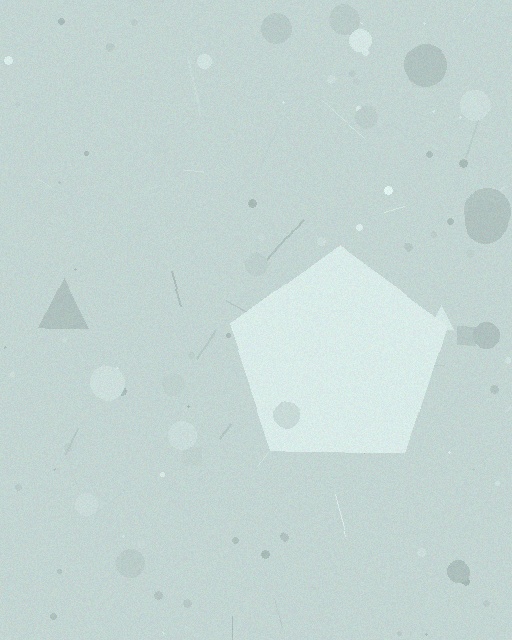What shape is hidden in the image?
A pentagon is hidden in the image.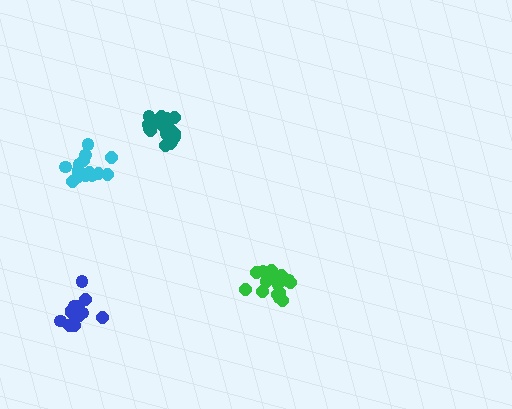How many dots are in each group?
Group 1: 15 dots, Group 2: 14 dots, Group 3: 18 dots, Group 4: 19 dots (66 total).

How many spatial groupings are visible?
There are 4 spatial groupings.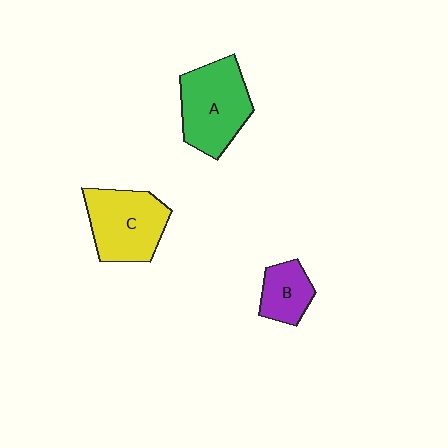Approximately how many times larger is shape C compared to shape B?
Approximately 1.9 times.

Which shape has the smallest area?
Shape B (purple).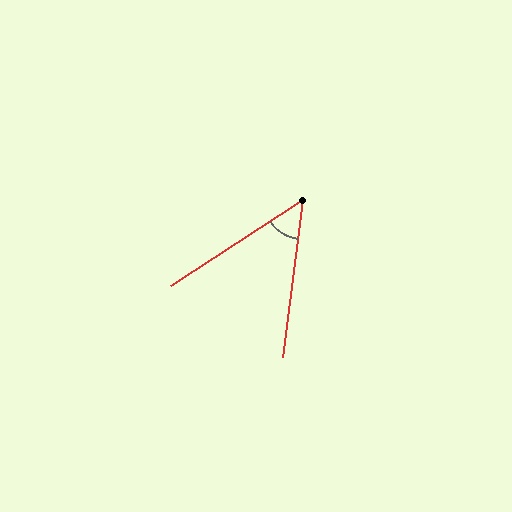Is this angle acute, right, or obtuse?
It is acute.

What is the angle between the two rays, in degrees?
Approximately 50 degrees.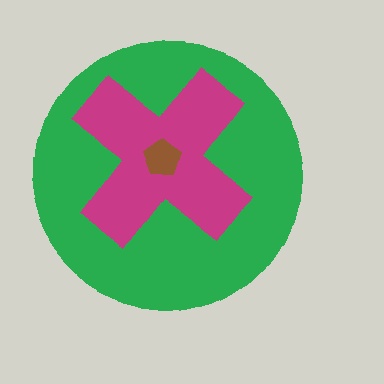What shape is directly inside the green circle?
The magenta cross.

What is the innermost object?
The brown pentagon.